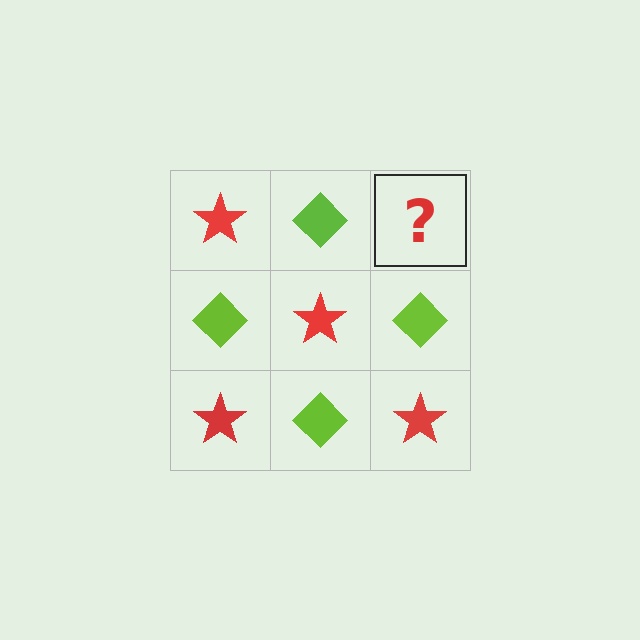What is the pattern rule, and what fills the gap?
The rule is that it alternates red star and lime diamond in a checkerboard pattern. The gap should be filled with a red star.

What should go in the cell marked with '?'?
The missing cell should contain a red star.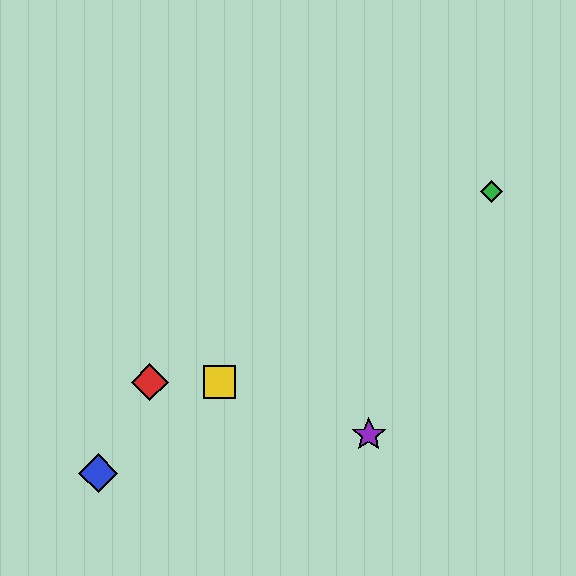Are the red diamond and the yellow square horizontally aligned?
Yes, both are at y≈382.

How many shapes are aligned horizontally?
2 shapes (the red diamond, the yellow square) are aligned horizontally.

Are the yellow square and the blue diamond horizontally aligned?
No, the yellow square is at y≈382 and the blue diamond is at y≈473.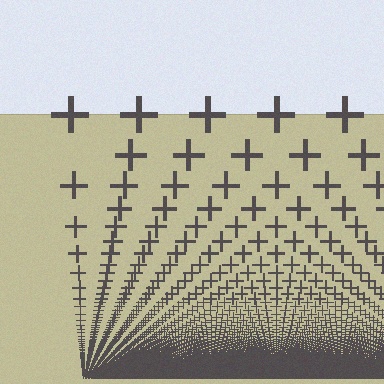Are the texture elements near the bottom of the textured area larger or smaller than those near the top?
Smaller. The gradient is inverted — elements near the bottom are smaller and denser.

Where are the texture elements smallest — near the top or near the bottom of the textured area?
Near the bottom.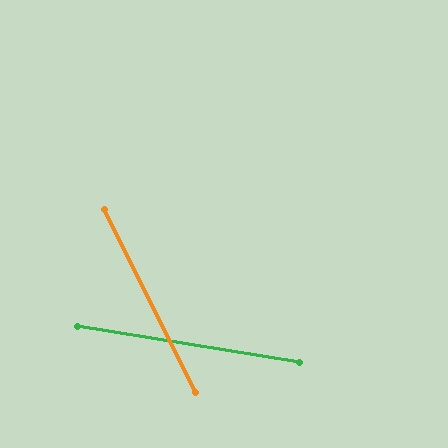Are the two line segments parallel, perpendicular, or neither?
Neither parallel nor perpendicular — they differ by about 54°.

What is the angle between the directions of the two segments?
Approximately 54 degrees.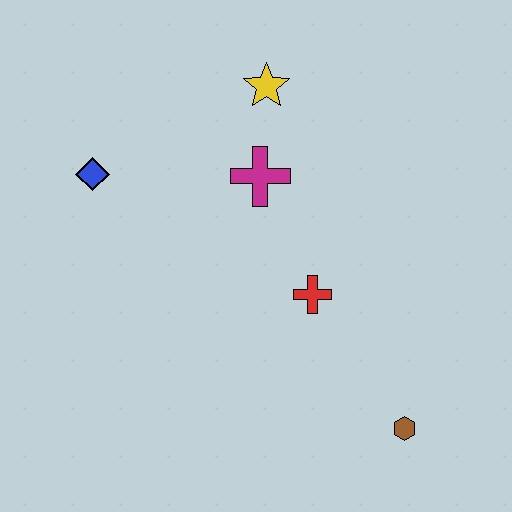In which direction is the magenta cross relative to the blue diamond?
The magenta cross is to the right of the blue diamond.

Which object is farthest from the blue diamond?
The brown hexagon is farthest from the blue diamond.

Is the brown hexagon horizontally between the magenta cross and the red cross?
No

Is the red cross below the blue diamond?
Yes